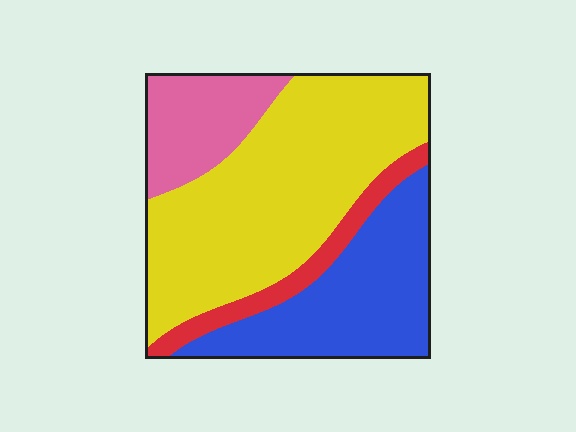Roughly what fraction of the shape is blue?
Blue takes up about one quarter (1/4) of the shape.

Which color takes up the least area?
Red, at roughly 10%.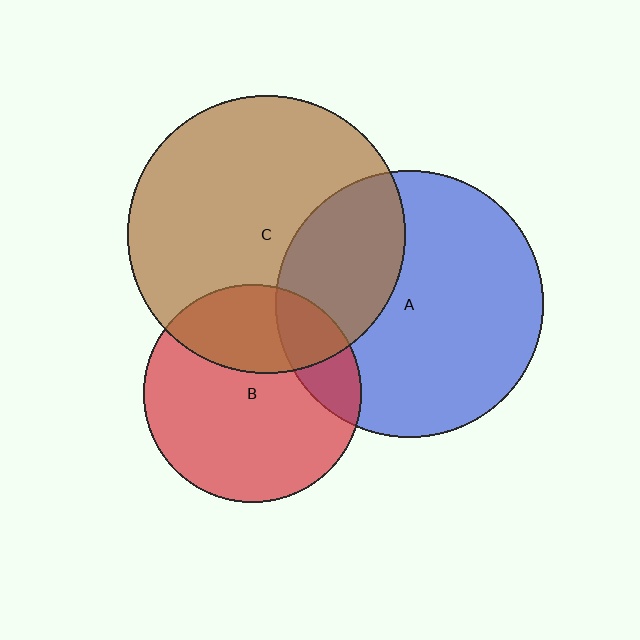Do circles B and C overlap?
Yes.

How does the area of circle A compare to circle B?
Approximately 1.5 times.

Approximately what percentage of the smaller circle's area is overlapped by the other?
Approximately 30%.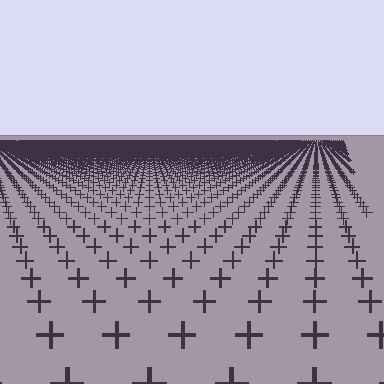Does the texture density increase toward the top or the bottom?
Density increases toward the top.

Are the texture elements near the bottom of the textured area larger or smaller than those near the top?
Larger. Near the bottom, elements are closer to the viewer and appear at a bigger on-screen size.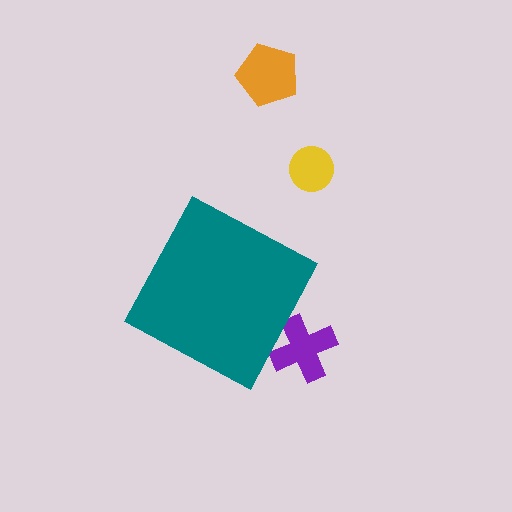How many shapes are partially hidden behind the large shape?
1 shape is partially hidden.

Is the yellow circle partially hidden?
No, the yellow circle is fully visible.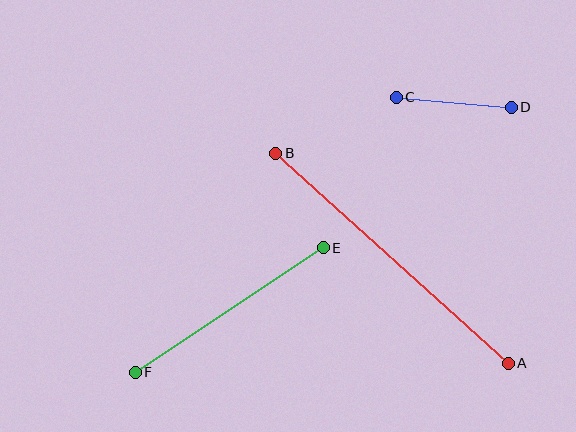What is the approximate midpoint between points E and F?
The midpoint is at approximately (229, 310) pixels.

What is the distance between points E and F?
The distance is approximately 225 pixels.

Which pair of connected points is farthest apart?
Points A and B are farthest apart.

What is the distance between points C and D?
The distance is approximately 116 pixels.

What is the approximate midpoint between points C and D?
The midpoint is at approximately (454, 102) pixels.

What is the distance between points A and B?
The distance is approximately 313 pixels.